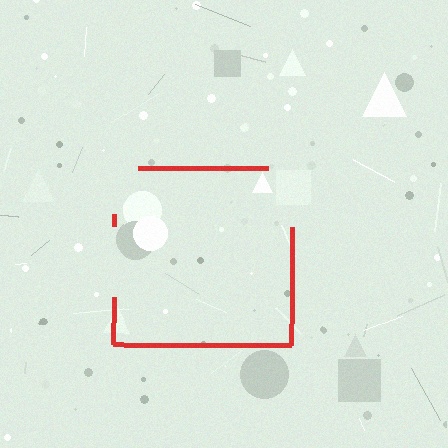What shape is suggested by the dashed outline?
The dashed outline suggests a square.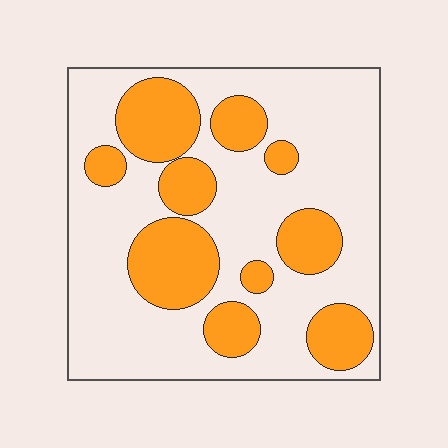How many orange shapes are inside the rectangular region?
10.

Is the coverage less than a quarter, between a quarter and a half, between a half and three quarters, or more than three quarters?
Between a quarter and a half.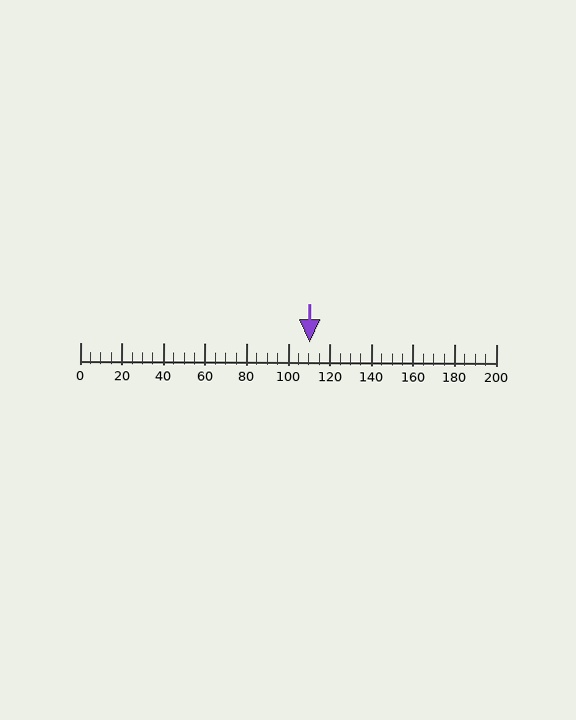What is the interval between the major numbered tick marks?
The major tick marks are spaced 20 units apart.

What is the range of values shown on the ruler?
The ruler shows values from 0 to 200.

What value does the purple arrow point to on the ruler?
The purple arrow points to approximately 110.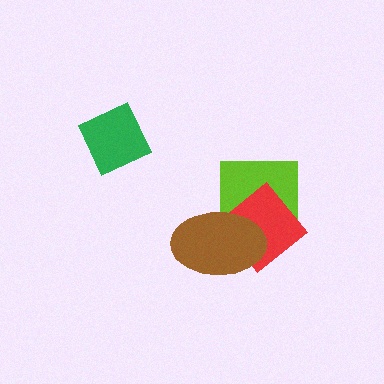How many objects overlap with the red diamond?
2 objects overlap with the red diamond.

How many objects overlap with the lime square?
2 objects overlap with the lime square.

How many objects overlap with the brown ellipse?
2 objects overlap with the brown ellipse.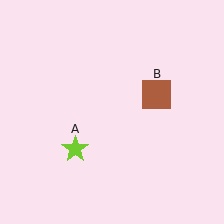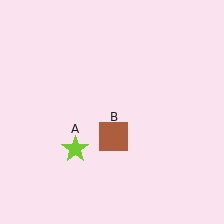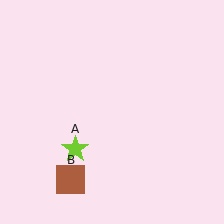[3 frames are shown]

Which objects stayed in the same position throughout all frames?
Lime star (object A) remained stationary.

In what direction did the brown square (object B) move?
The brown square (object B) moved down and to the left.